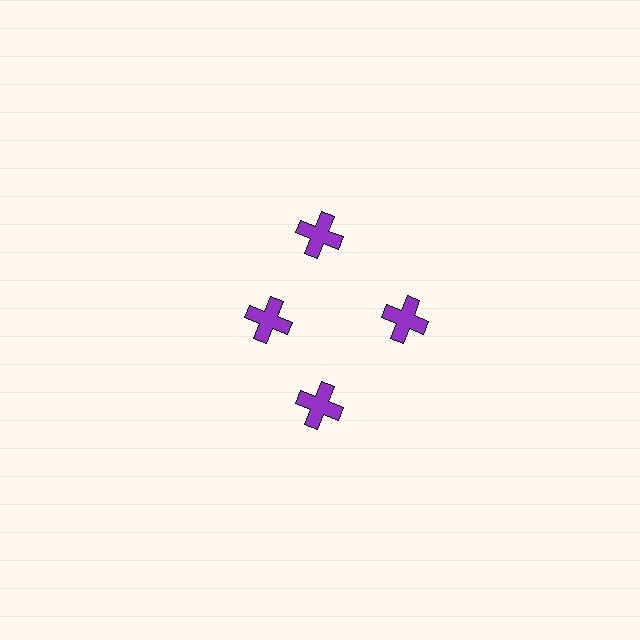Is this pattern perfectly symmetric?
No. The 4 purple crosses are arranged in a ring, but one element near the 9 o'clock position is pulled inward toward the center, breaking the 4-fold rotational symmetry.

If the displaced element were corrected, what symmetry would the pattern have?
It would have 4-fold rotational symmetry — the pattern would map onto itself every 90 degrees.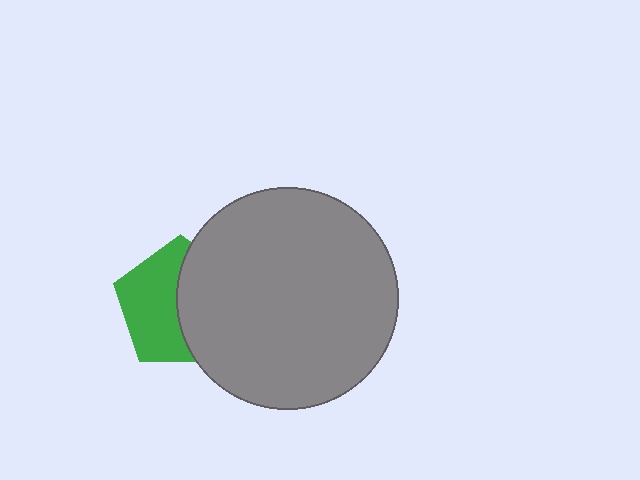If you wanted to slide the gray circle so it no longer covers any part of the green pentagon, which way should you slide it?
Slide it right — that is the most direct way to separate the two shapes.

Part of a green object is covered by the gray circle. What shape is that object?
It is a pentagon.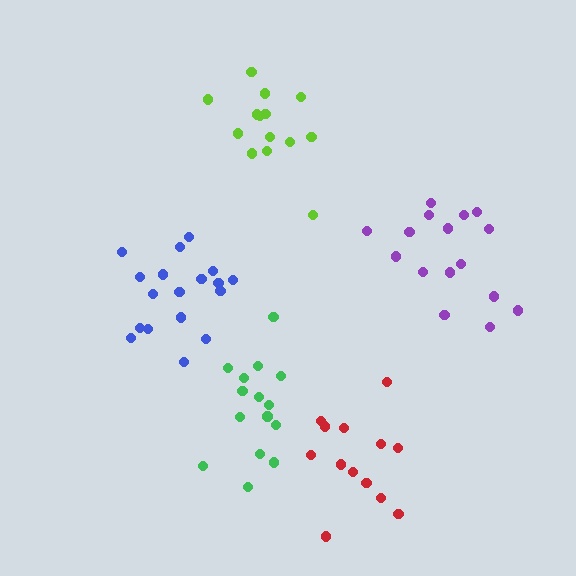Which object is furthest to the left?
The blue cluster is leftmost.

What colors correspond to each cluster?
The clusters are colored: lime, red, green, purple, blue.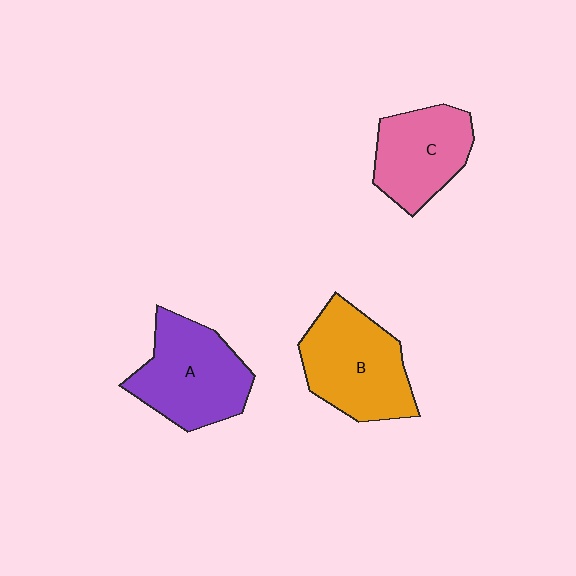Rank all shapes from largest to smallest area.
From largest to smallest: B (orange), A (purple), C (pink).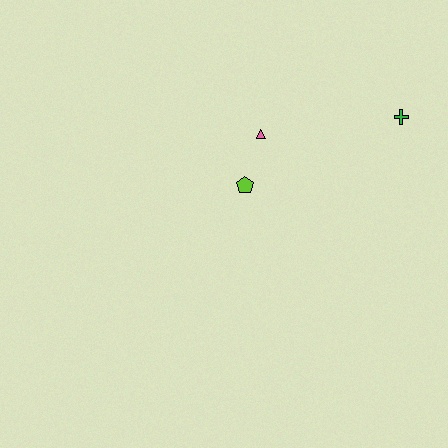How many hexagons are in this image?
There are no hexagons.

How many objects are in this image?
There are 3 objects.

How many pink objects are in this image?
There is 1 pink object.